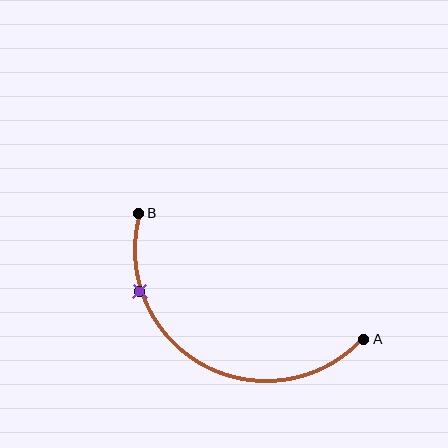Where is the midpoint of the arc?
The arc midpoint is the point on the curve farthest from the straight line joining A and B. It sits below that line.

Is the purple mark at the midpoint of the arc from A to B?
No. The purple mark lies on the arc but is closer to endpoint B. The arc midpoint would be at the point on the curve equidistant along the arc from both A and B.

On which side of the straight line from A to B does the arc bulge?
The arc bulges below the straight line connecting A and B.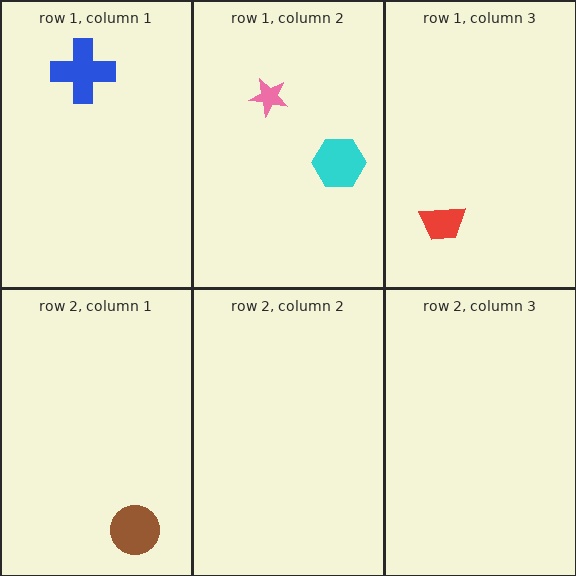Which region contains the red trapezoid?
The row 1, column 3 region.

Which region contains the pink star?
The row 1, column 2 region.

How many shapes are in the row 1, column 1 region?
1.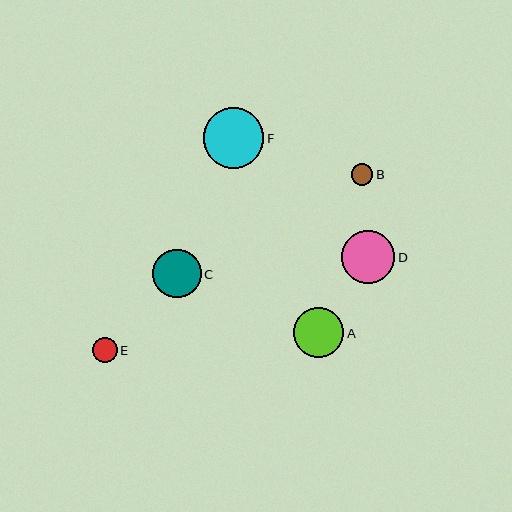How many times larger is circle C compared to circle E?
Circle C is approximately 2.0 times the size of circle E.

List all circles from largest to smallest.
From largest to smallest: F, D, A, C, E, B.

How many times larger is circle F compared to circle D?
Circle F is approximately 1.1 times the size of circle D.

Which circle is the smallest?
Circle B is the smallest with a size of approximately 22 pixels.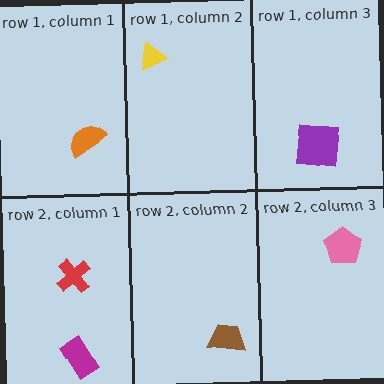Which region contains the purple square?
The row 1, column 3 region.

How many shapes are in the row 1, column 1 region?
1.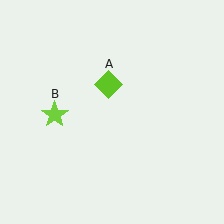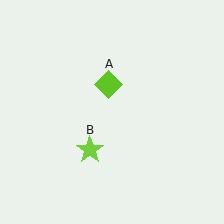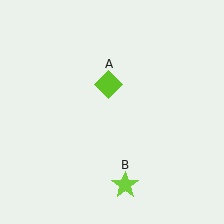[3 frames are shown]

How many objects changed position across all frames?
1 object changed position: lime star (object B).